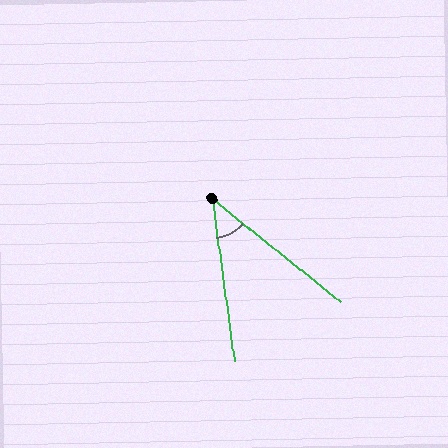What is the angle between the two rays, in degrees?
Approximately 43 degrees.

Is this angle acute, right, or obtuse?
It is acute.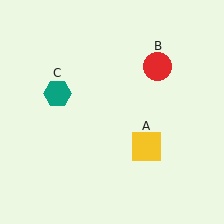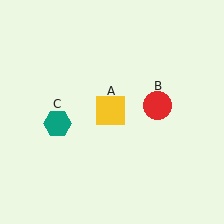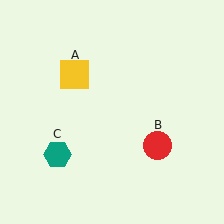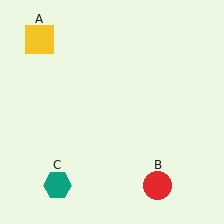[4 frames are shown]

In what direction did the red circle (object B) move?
The red circle (object B) moved down.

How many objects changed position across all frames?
3 objects changed position: yellow square (object A), red circle (object B), teal hexagon (object C).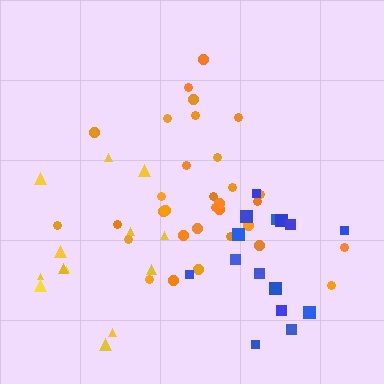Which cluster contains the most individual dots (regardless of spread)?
Orange (32).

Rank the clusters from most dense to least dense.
orange, blue, yellow.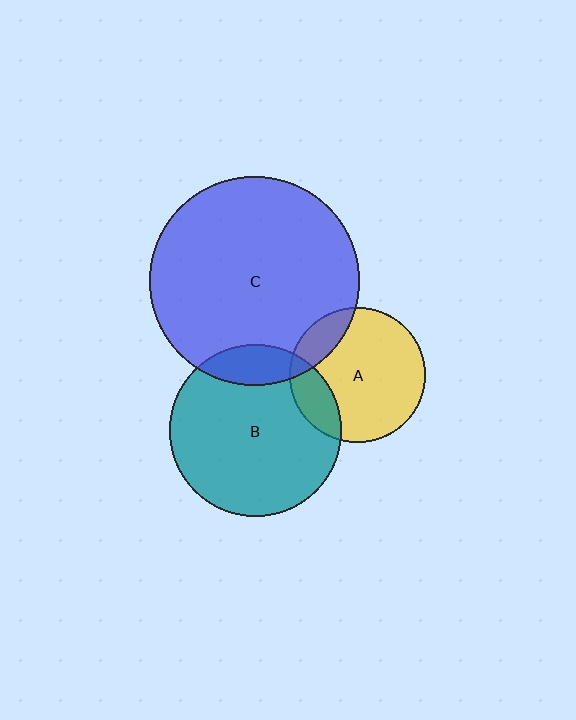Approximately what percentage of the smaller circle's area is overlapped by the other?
Approximately 20%.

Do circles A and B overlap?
Yes.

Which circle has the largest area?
Circle C (blue).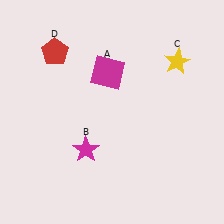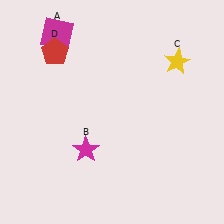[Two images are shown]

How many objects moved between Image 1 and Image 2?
1 object moved between the two images.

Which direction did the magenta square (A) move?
The magenta square (A) moved left.